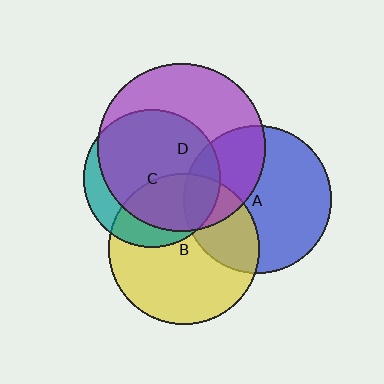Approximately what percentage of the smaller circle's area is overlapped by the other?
Approximately 80%.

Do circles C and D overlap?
Yes.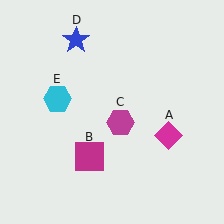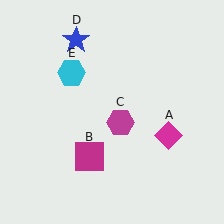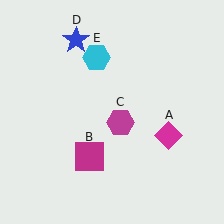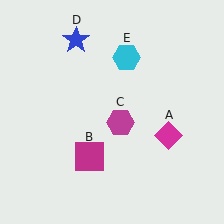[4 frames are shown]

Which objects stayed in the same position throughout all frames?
Magenta diamond (object A) and magenta square (object B) and magenta hexagon (object C) and blue star (object D) remained stationary.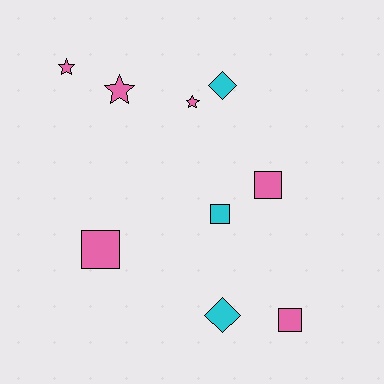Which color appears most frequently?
Pink, with 6 objects.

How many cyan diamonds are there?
There are 2 cyan diamonds.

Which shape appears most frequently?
Square, with 4 objects.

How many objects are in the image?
There are 9 objects.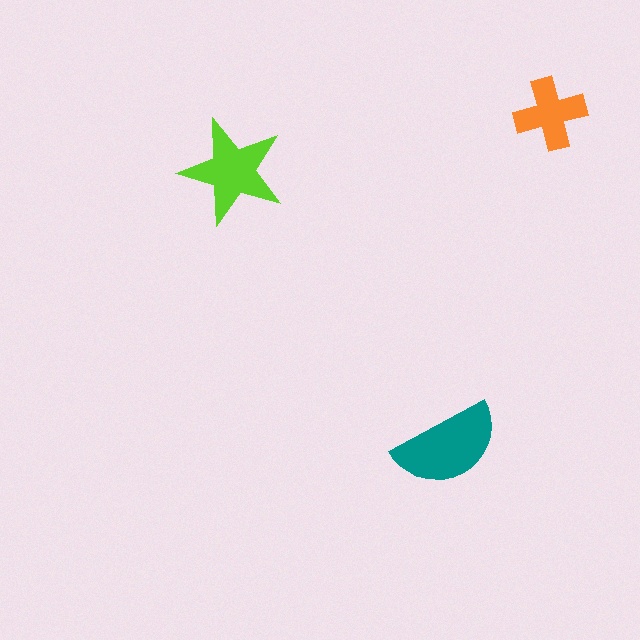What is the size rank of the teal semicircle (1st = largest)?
1st.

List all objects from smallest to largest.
The orange cross, the lime star, the teal semicircle.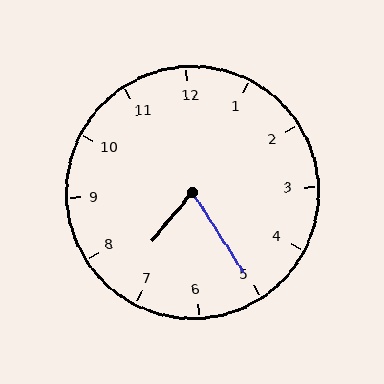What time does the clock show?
7:25.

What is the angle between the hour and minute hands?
Approximately 72 degrees.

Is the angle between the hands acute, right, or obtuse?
It is acute.